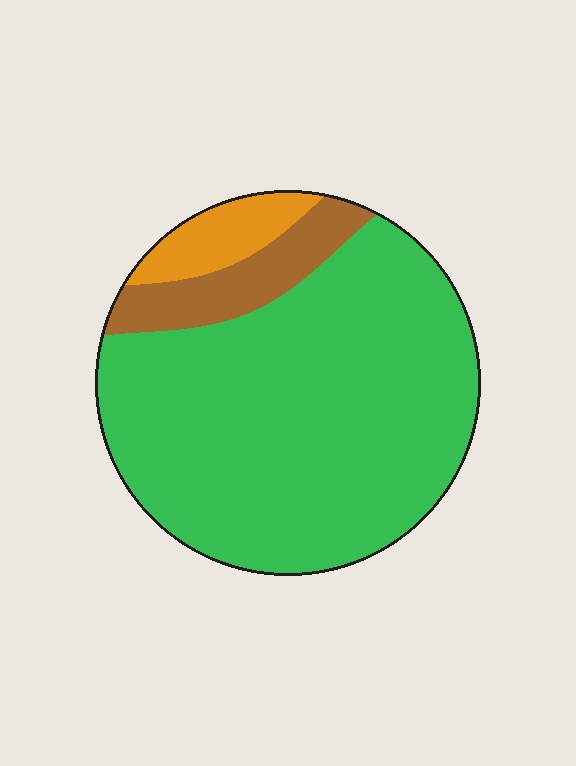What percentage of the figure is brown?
Brown takes up about one eighth (1/8) of the figure.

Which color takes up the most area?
Green, at roughly 80%.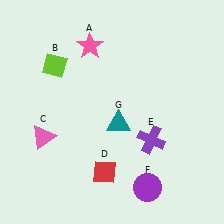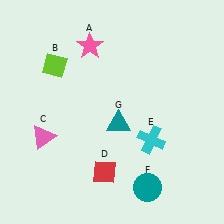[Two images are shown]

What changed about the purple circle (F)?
In Image 1, F is purple. In Image 2, it changed to teal.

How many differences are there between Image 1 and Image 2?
There are 2 differences between the two images.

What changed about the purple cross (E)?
In Image 1, E is purple. In Image 2, it changed to cyan.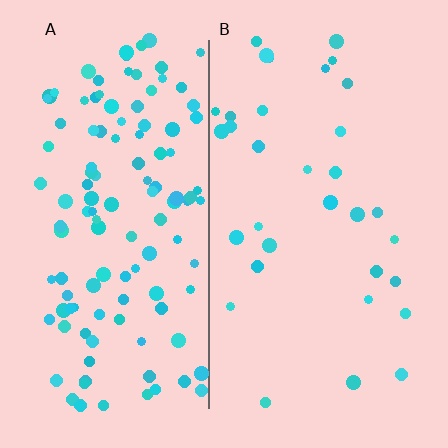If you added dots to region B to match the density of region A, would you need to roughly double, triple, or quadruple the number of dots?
Approximately quadruple.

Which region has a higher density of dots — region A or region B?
A (the left).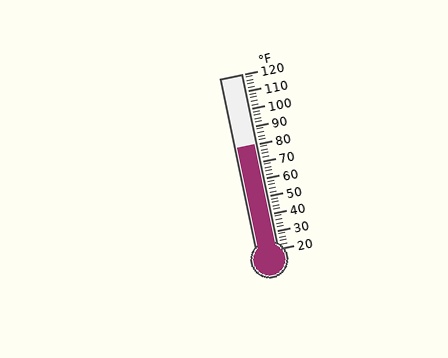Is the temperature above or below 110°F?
The temperature is below 110°F.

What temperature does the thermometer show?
The thermometer shows approximately 80°F.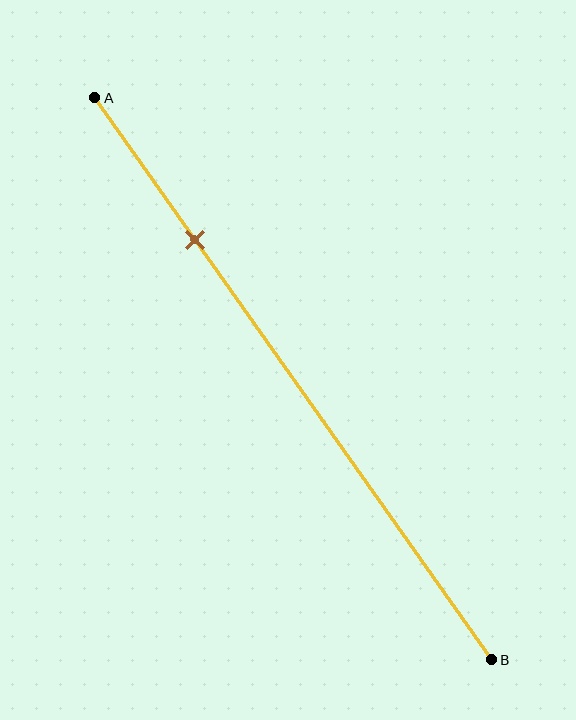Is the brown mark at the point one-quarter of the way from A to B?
Yes, the mark is approximately at the one-quarter point.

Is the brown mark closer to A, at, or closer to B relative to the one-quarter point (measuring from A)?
The brown mark is approximately at the one-quarter point of segment AB.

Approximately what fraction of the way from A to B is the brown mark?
The brown mark is approximately 25% of the way from A to B.